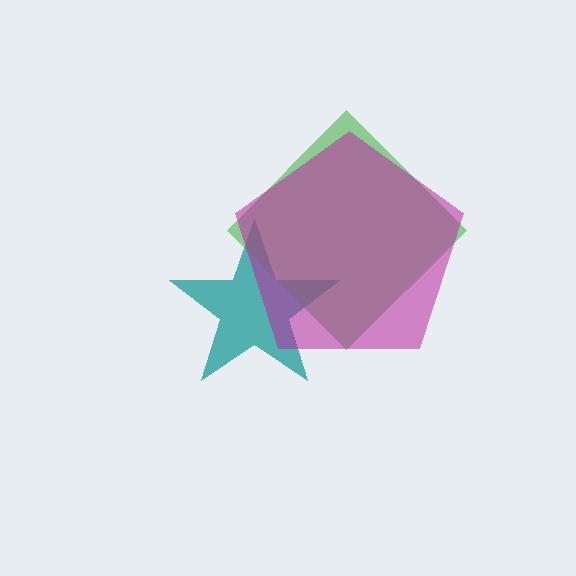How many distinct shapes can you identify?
There are 3 distinct shapes: a teal star, a green diamond, a magenta pentagon.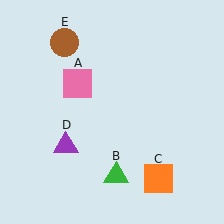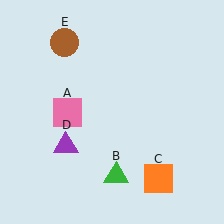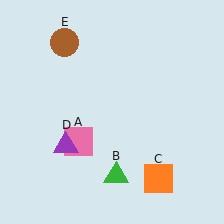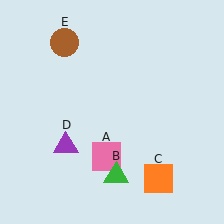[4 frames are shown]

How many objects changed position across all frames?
1 object changed position: pink square (object A).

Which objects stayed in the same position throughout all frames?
Green triangle (object B) and orange square (object C) and purple triangle (object D) and brown circle (object E) remained stationary.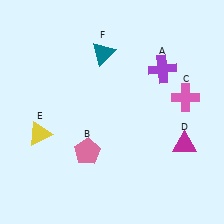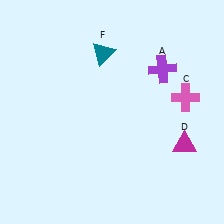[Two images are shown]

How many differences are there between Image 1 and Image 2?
There are 2 differences between the two images.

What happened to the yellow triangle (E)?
The yellow triangle (E) was removed in Image 2. It was in the bottom-left area of Image 1.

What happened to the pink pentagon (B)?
The pink pentagon (B) was removed in Image 2. It was in the bottom-left area of Image 1.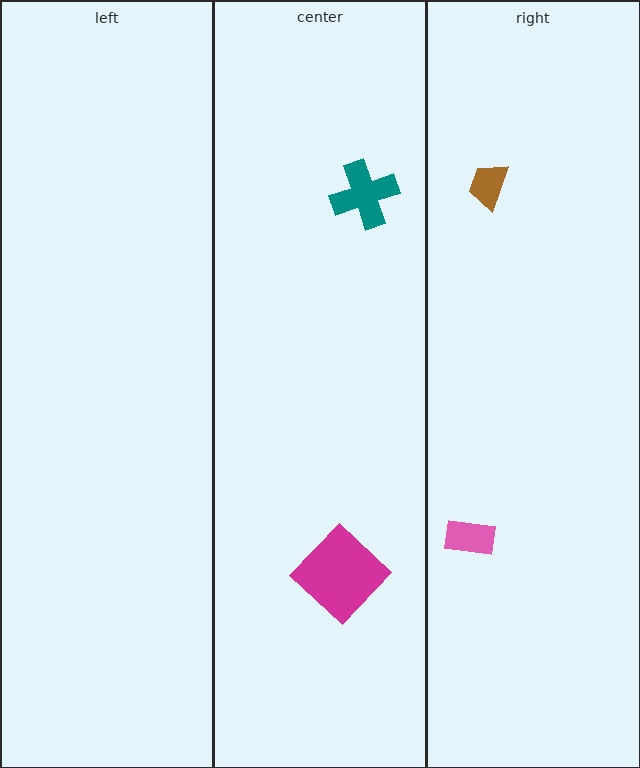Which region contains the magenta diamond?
The center region.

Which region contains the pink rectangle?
The right region.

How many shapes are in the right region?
2.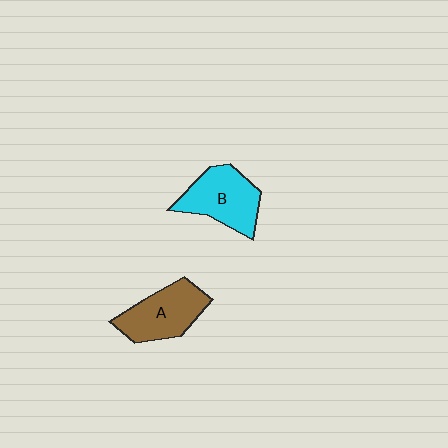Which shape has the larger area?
Shape B (cyan).